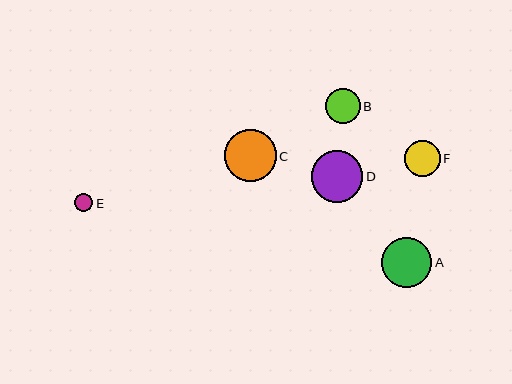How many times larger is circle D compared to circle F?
Circle D is approximately 1.4 times the size of circle F.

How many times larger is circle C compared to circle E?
Circle C is approximately 2.9 times the size of circle E.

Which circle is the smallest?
Circle E is the smallest with a size of approximately 18 pixels.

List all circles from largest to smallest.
From largest to smallest: D, C, A, F, B, E.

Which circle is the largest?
Circle D is the largest with a size of approximately 52 pixels.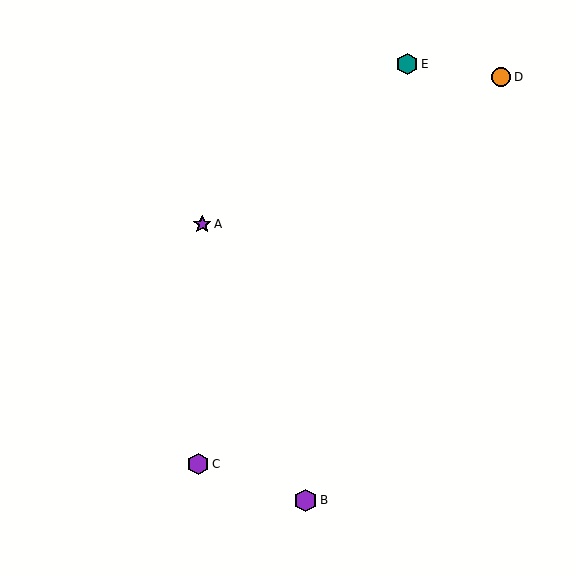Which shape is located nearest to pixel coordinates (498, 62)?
The orange circle (labeled D) at (501, 77) is nearest to that location.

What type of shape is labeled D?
Shape D is an orange circle.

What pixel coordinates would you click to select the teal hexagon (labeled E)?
Click at (407, 64) to select the teal hexagon E.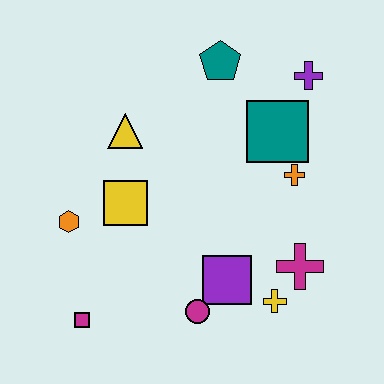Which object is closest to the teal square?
The orange cross is closest to the teal square.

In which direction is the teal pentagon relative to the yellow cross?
The teal pentagon is above the yellow cross.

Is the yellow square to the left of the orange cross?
Yes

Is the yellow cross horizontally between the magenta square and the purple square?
No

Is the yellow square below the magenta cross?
No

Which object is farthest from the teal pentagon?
The magenta square is farthest from the teal pentagon.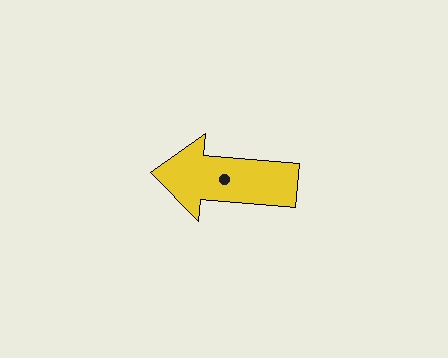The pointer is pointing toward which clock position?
Roughly 9 o'clock.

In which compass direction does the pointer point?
West.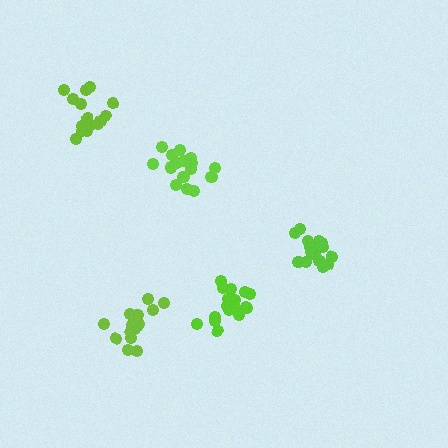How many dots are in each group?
Group 1: 15 dots, Group 2: 15 dots, Group 3: 18 dots, Group 4: 17 dots, Group 5: 18 dots (83 total).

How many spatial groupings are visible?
There are 5 spatial groupings.